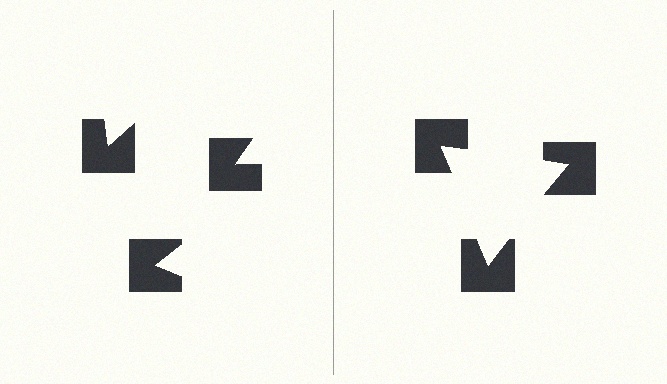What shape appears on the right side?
An illusory triangle.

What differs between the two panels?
The notched squares are positioned identically on both sides; only the wedge orientations differ. On the right they align to a triangle; on the left they are misaligned.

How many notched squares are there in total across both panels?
6 — 3 on each side.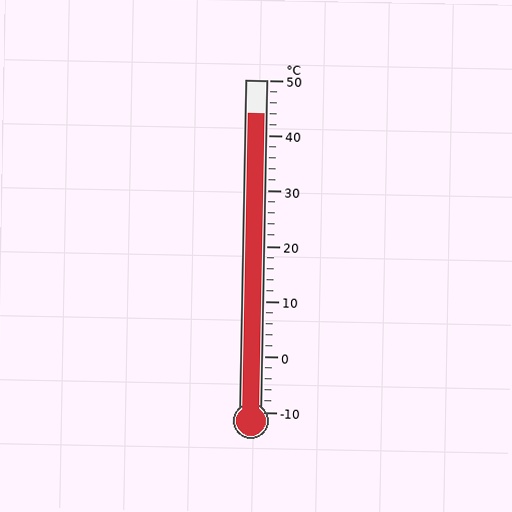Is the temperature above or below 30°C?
The temperature is above 30°C.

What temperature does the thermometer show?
The thermometer shows approximately 44°C.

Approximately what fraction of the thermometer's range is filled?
The thermometer is filled to approximately 90% of its range.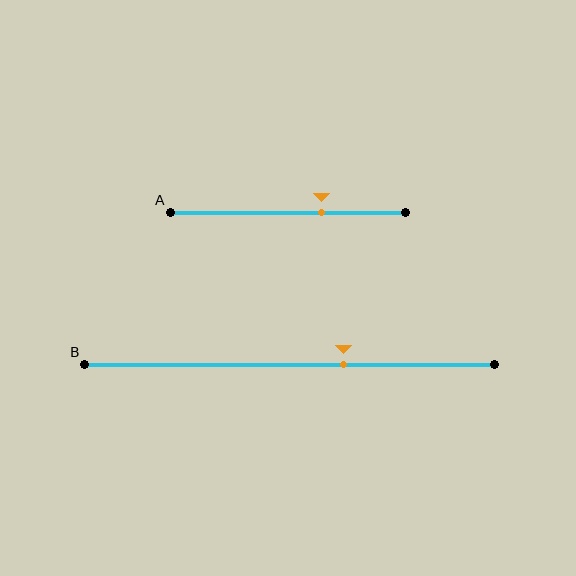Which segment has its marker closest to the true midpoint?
Segment B has its marker closest to the true midpoint.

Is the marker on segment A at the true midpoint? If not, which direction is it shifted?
No, the marker on segment A is shifted to the right by about 14% of the segment length.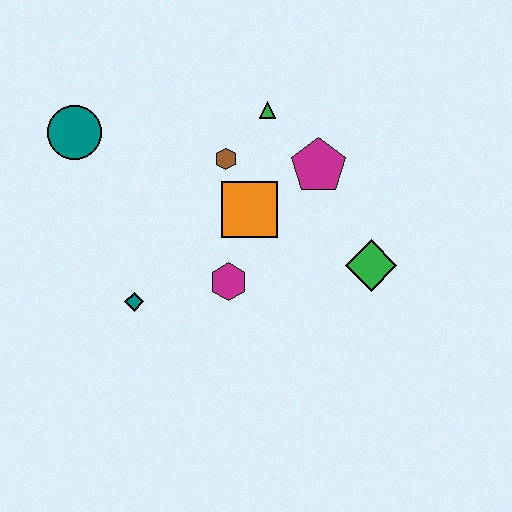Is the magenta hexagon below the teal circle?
Yes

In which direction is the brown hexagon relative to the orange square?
The brown hexagon is above the orange square.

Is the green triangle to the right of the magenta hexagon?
Yes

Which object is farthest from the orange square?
The teal circle is farthest from the orange square.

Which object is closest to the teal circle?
The brown hexagon is closest to the teal circle.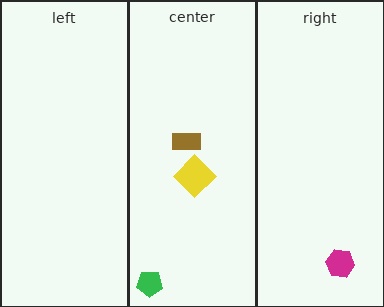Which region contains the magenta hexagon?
The right region.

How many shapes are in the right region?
1.